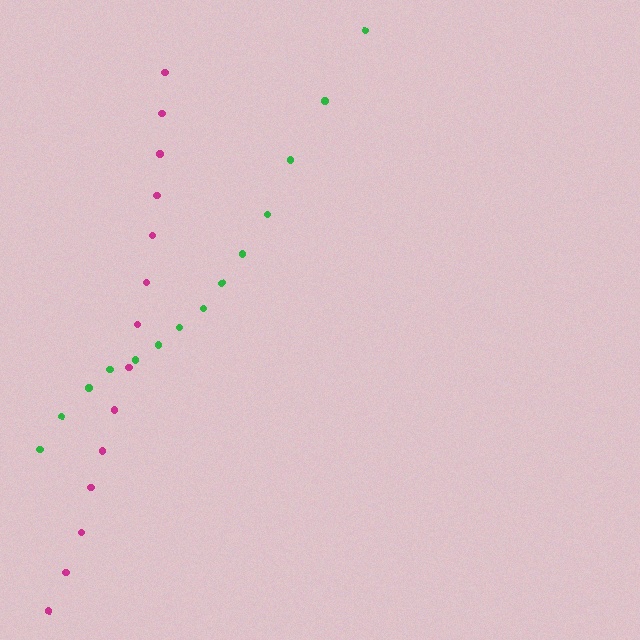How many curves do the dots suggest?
There are 2 distinct paths.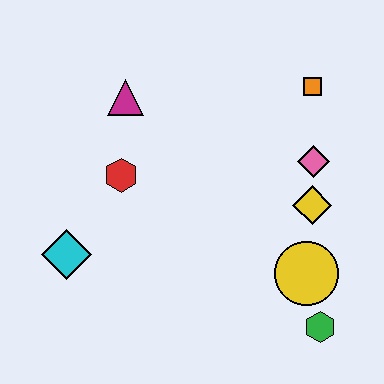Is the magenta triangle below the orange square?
Yes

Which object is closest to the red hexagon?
The magenta triangle is closest to the red hexagon.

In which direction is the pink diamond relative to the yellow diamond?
The pink diamond is above the yellow diamond.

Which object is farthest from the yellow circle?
The magenta triangle is farthest from the yellow circle.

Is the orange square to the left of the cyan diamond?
No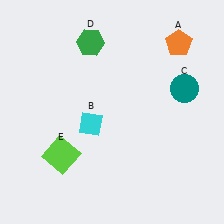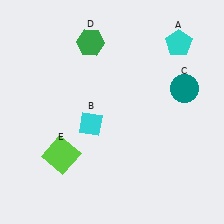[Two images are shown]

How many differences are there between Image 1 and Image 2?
There is 1 difference between the two images.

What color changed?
The pentagon (A) changed from orange in Image 1 to cyan in Image 2.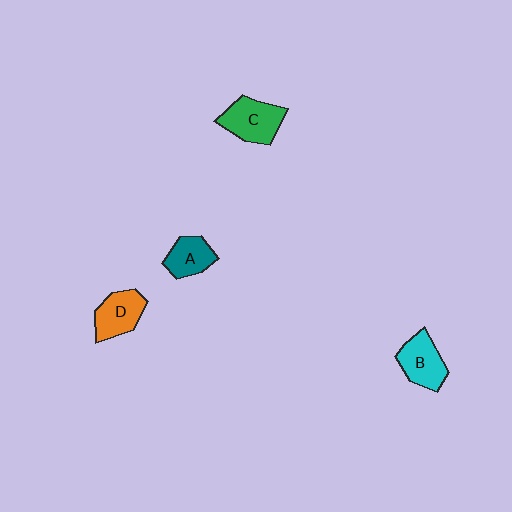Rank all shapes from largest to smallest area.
From largest to smallest: C (green), B (cyan), D (orange), A (teal).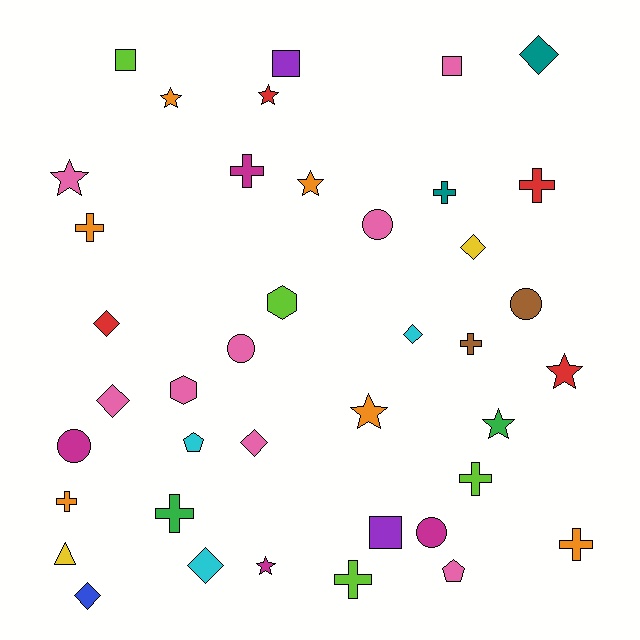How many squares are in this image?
There are 4 squares.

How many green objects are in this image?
There are 2 green objects.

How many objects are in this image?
There are 40 objects.